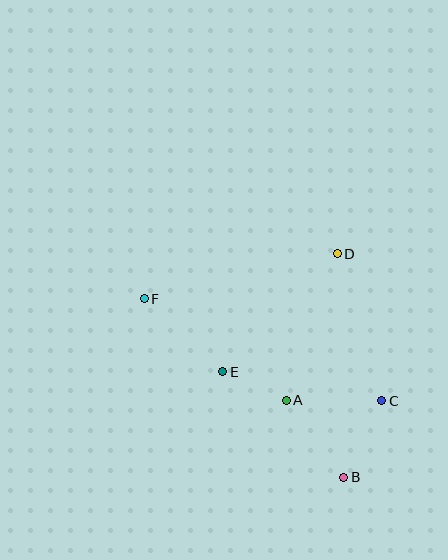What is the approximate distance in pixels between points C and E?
The distance between C and E is approximately 162 pixels.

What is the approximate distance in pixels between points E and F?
The distance between E and F is approximately 107 pixels.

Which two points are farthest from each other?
Points B and F are farthest from each other.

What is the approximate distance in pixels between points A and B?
The distance between A and B is approximately 96 pixels.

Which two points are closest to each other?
Points A and E are closest to each other.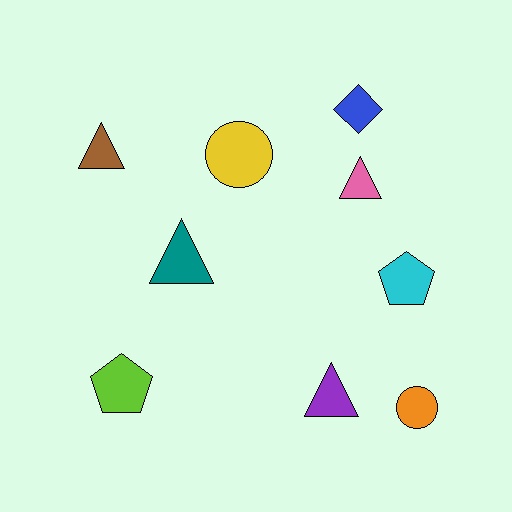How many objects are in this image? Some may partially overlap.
There are 9 objects.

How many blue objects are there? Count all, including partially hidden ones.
There is 1 blue object.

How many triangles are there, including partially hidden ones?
There are 4 triangles.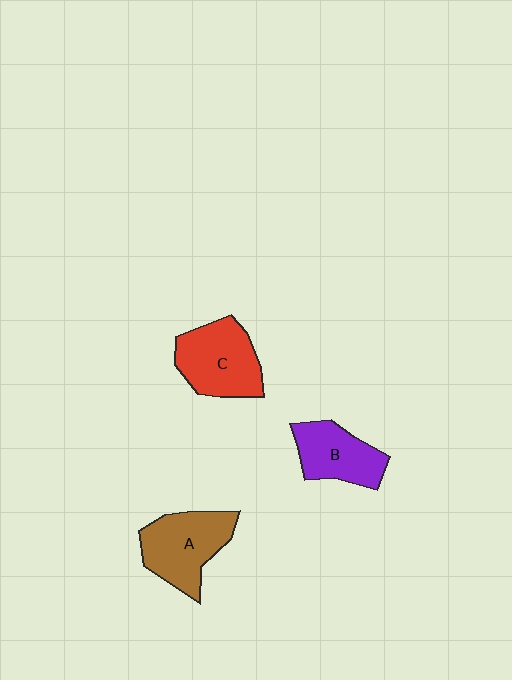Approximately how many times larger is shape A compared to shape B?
Approximately 1.2 times.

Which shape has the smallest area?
Shape B (purple).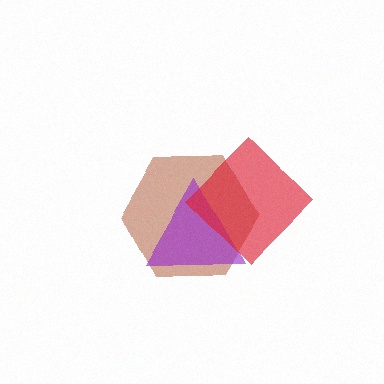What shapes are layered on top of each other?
The layered shapes are: a brown hexagon, a purple triangle, a red diamond.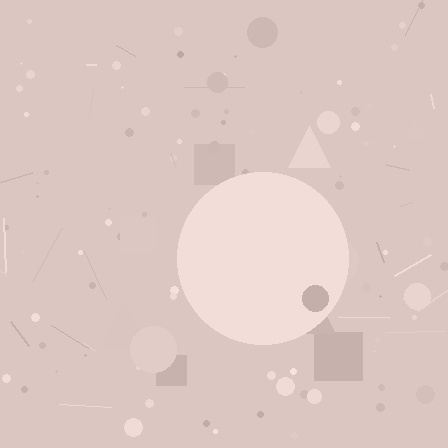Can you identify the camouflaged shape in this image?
The camouflaged shape is a circle.